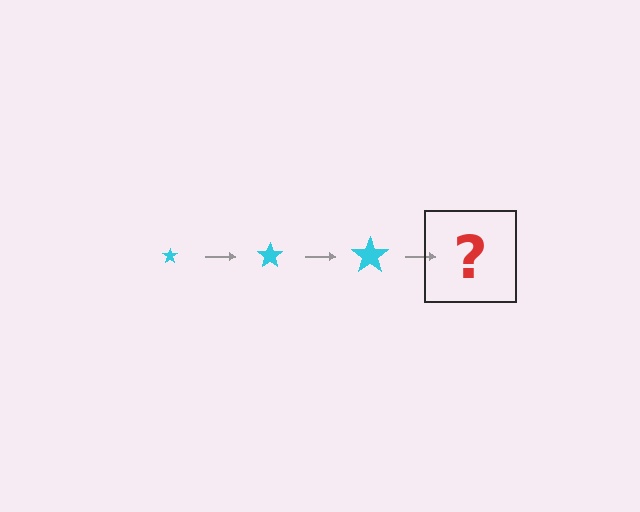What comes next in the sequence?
The next element should be a cyan star, larger than the previous one.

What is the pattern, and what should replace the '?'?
The pattern is that the star gets progressively larger each step. The '?' should be a cyan star, larger than the previous one.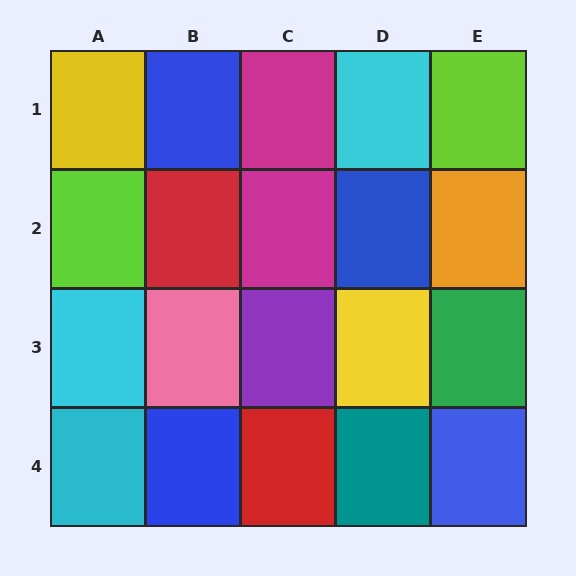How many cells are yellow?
2 cells are yellow.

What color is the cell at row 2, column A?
Lime.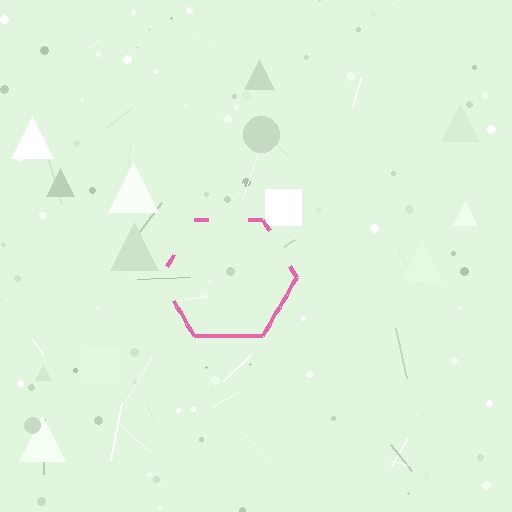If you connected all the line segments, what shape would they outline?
They would outline a hexagon.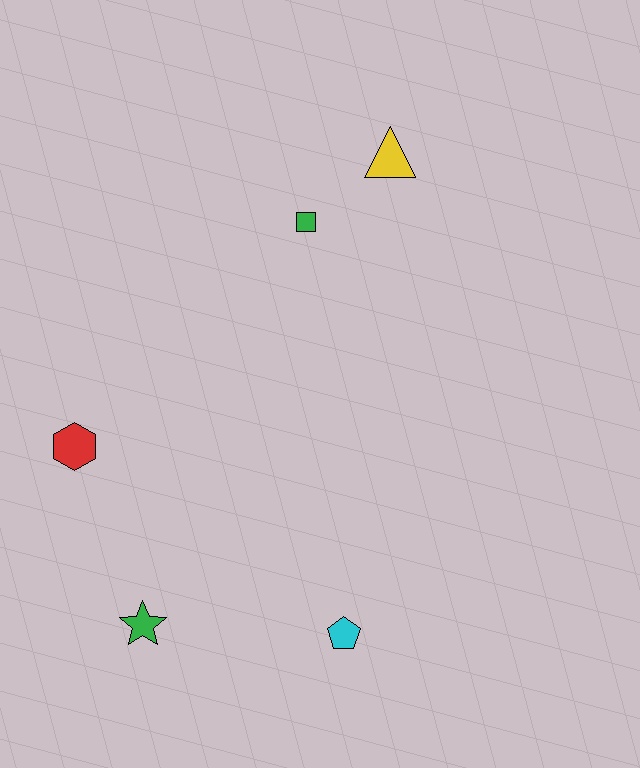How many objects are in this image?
There are 5 objects.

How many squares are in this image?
There is 1 square.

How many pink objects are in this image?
There are no pink objects.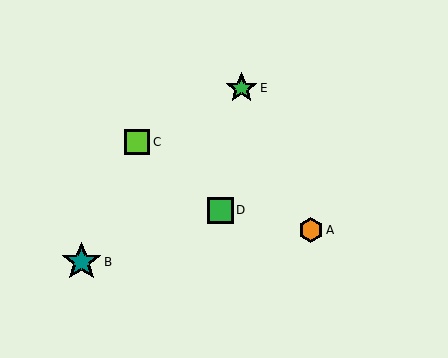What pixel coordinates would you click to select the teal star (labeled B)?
Click at (82, 262) to select the teal star B.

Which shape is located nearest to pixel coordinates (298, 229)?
The orange hexagon (labeled A) at (311, 230) is nearest to that location.